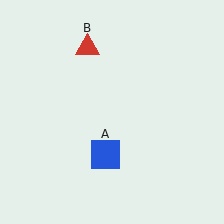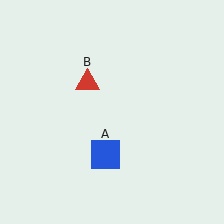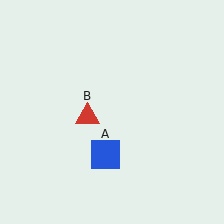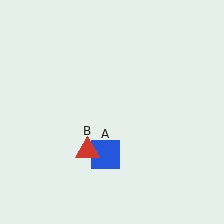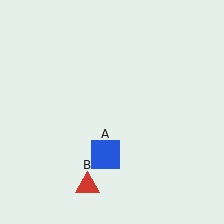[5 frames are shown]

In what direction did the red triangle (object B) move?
The red triangle (object B) moved down.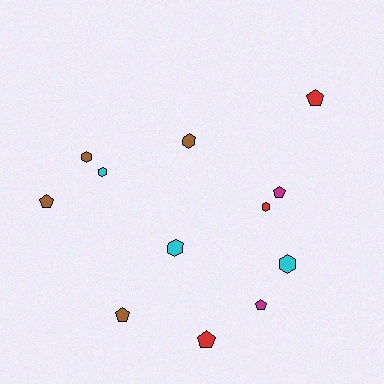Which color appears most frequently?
Brown, with 4 objects.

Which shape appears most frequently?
Hexagon, with 6 objects.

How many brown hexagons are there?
There are 2 brown hexagons.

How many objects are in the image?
There are 12 objects.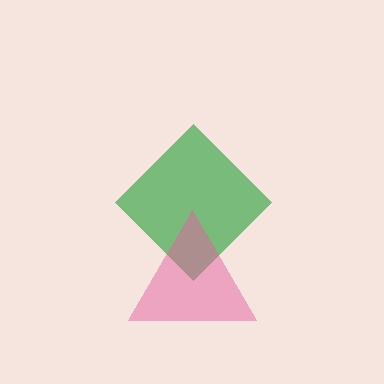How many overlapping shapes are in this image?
There are 2 overlapping shapes in the image.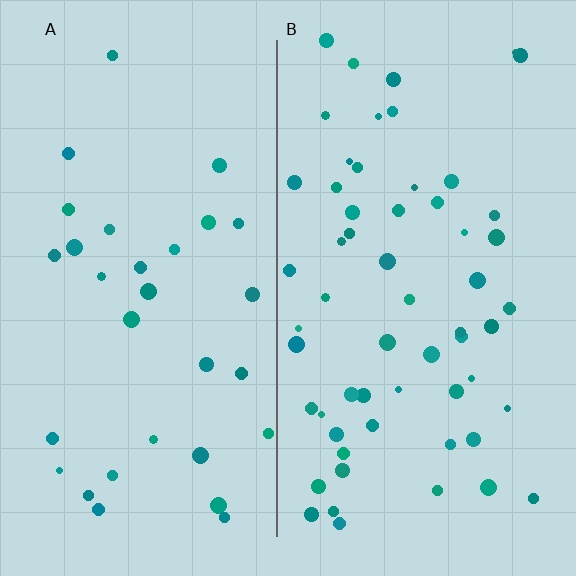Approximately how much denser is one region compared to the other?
Approximately 1.9× — region B over region A.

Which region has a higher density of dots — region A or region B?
B (the right).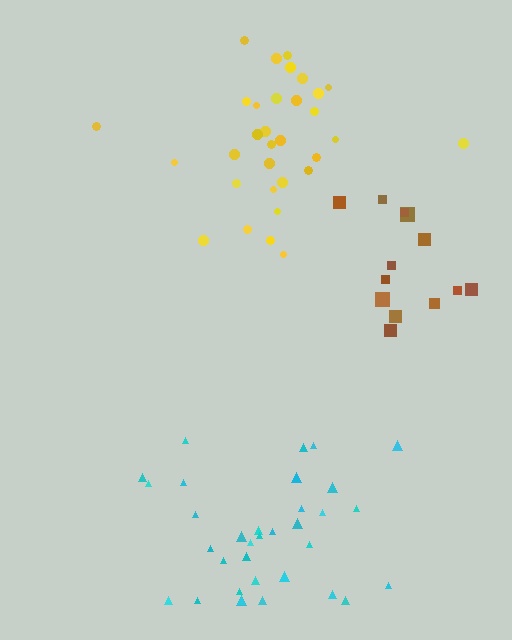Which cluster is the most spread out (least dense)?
Brown.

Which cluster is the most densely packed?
Yellow.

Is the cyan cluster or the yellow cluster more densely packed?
Yellow.